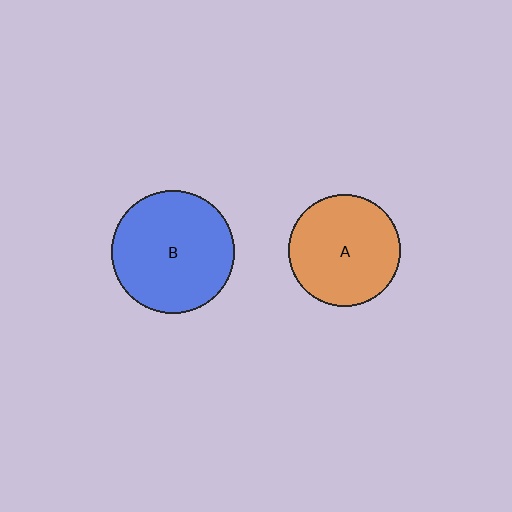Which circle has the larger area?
Circle B (blue).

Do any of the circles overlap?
No, none of the circles overlap.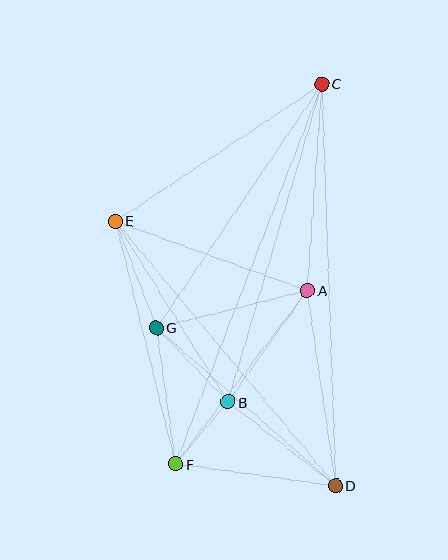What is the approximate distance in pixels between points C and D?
The distance between C and D is approximately 402 pixels.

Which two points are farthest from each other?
Points C and F are farthest from each other.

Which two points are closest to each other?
Points B and F are closest to each other.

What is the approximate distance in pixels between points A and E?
The distance between A and E is approximately 204 pixels.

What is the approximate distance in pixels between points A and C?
The distance between A and C is approximately 207 pixels.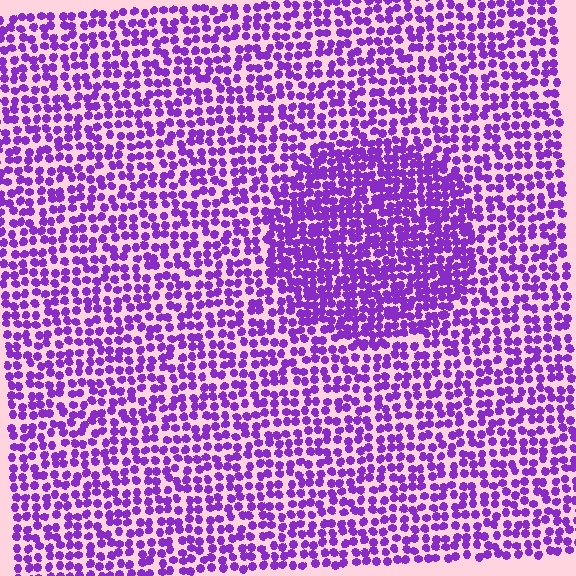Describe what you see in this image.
The image contains small purple elements arranged at two different densities. A circle-shaped region is visible where the elements are more densely packed than the surrounding area.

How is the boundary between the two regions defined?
The boundary is defined by a change in element density (approximately 1.6x ratio). All elements are the same color, size, and shape.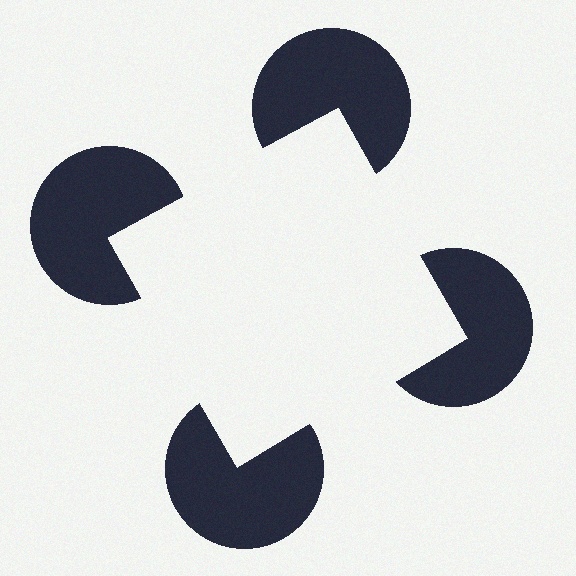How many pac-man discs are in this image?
There are 4 — one at each vertex of the illusory square.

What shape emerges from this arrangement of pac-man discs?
An illusory square — its edges are inferred from the aligned wedge cuts in the pac-man discs, not physically drawn.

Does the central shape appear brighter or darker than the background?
It typically appears slightly brighter than the background, even though no actual brightness change is drawn.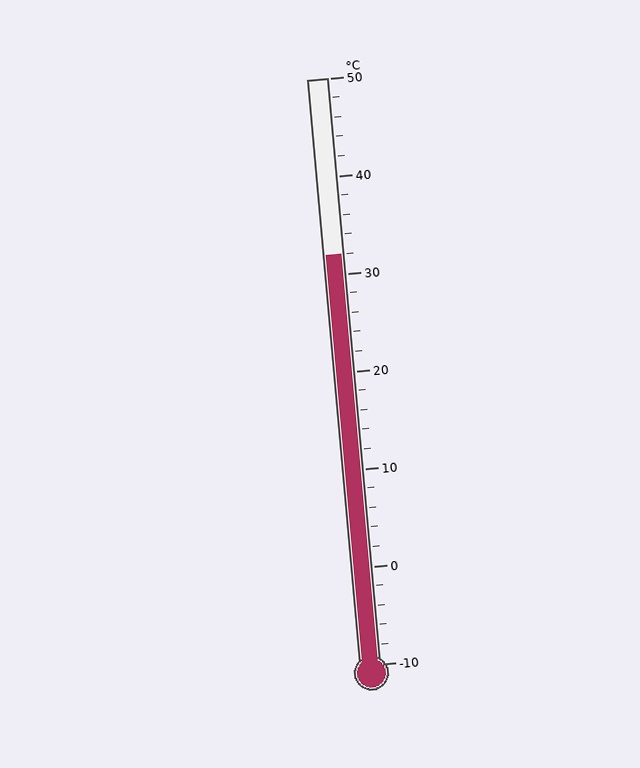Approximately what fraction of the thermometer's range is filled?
The thermometer is filled to approximately 70% of its range.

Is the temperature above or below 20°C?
The temperature is above 20°C.